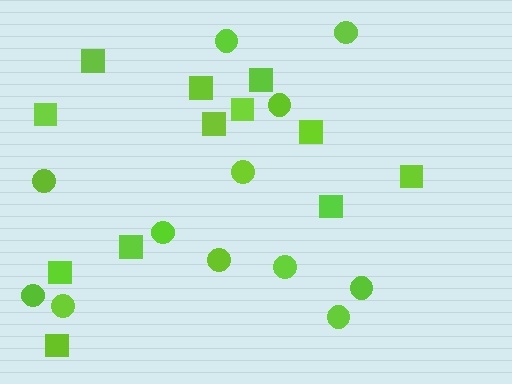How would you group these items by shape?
There are 2 groups: one group of circles (12) and one group of squares (12).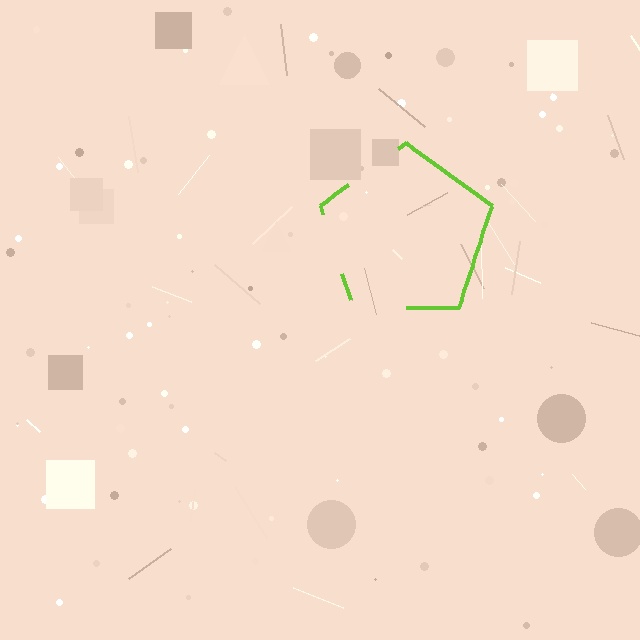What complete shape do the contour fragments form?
The contour fragments form a pentagon.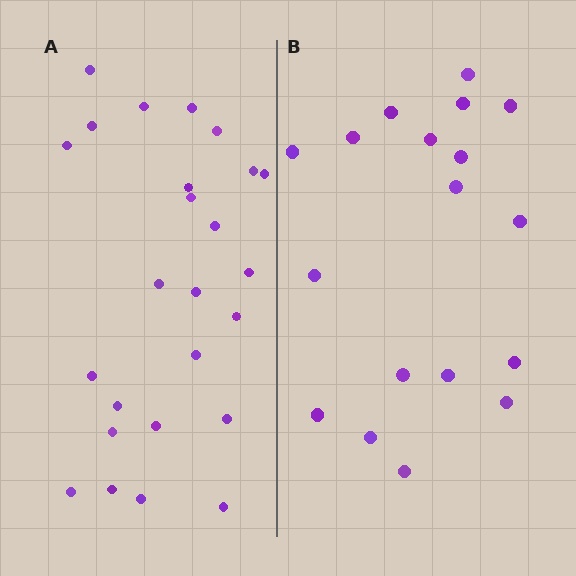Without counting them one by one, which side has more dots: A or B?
Region A (the left region) has more dots.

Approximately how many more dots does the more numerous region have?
Region A has roughly 8 or so more dots than region B.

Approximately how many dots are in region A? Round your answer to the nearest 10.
About 20 dots. (The exact count is 25, which rounds to 20.)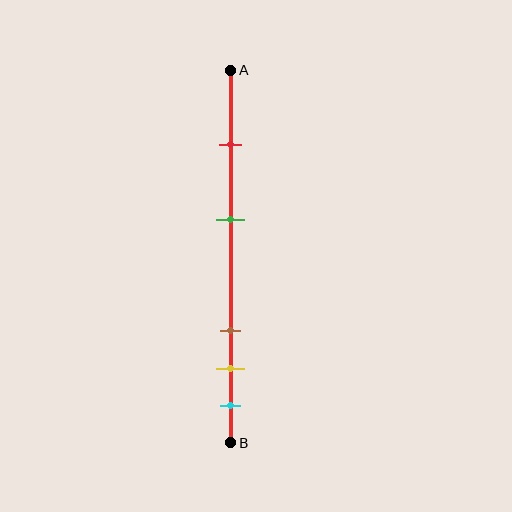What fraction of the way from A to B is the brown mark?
The brown mark is approximately 70% (0.7) of the way from A to B.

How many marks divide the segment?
There are 5 marks dividing the segment.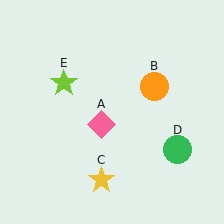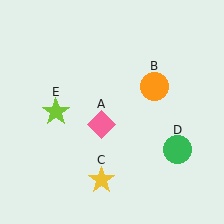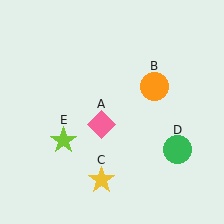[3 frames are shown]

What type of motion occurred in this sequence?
The lime star (object E) rotated counterclockwise around the center of the scene.